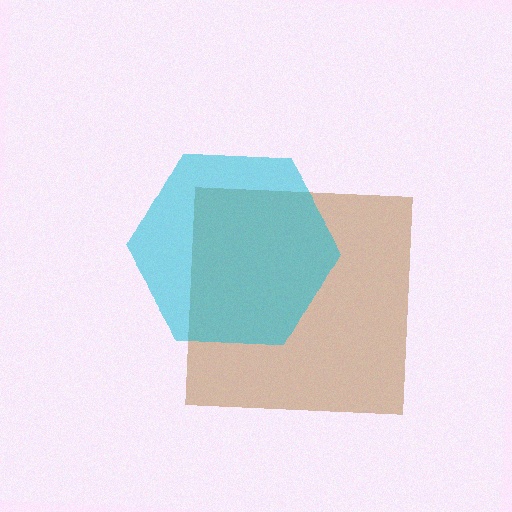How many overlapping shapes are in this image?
There are 2 overlapping shapes in the image.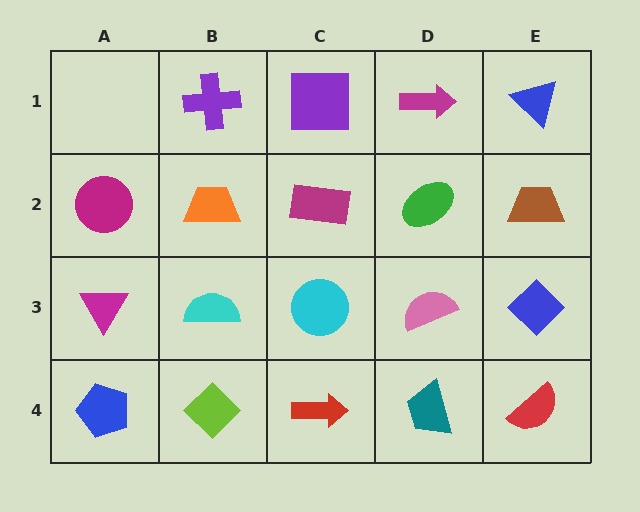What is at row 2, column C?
A magenta rectangle.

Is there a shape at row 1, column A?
No, that cell is empty.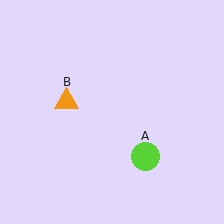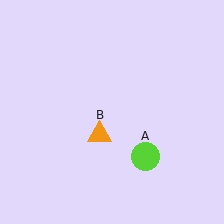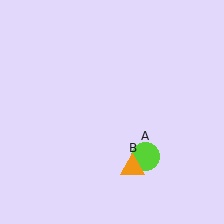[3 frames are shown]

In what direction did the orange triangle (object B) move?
The orange triangle (object B) moved down and to the right.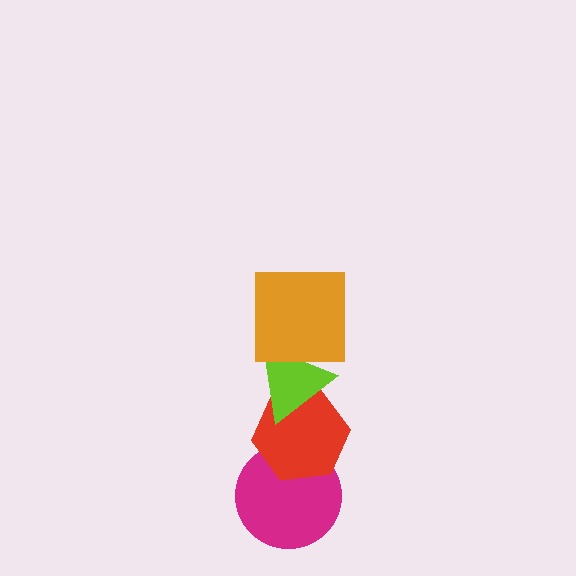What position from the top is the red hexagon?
The red hexagon is 3rd from the top.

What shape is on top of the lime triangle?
The orange square is on top of the lime triangle.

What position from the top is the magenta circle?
The magenta circle is 4th from the top.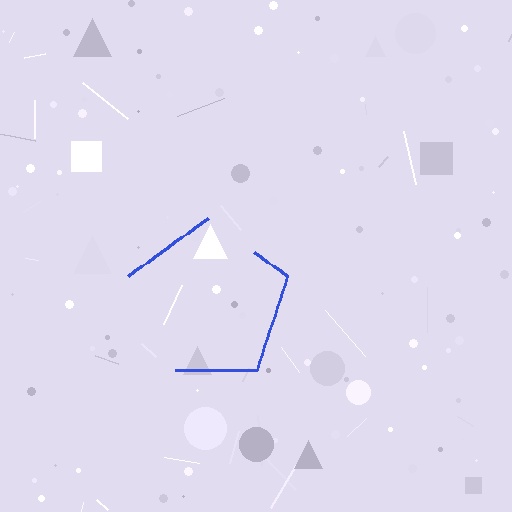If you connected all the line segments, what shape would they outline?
They would outline a pentagon.